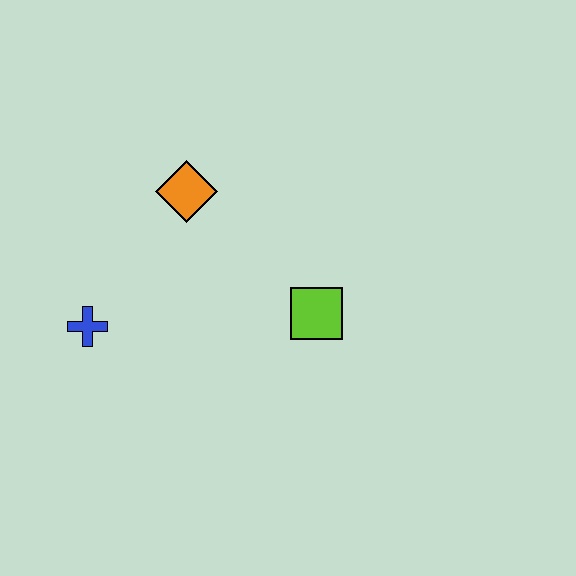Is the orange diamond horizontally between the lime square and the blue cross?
Yes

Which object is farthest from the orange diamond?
The lime square is farthest from the orange diamond.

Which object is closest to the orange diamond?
The blue cross is closest to the orange diamond.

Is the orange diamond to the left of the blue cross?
No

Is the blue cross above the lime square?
No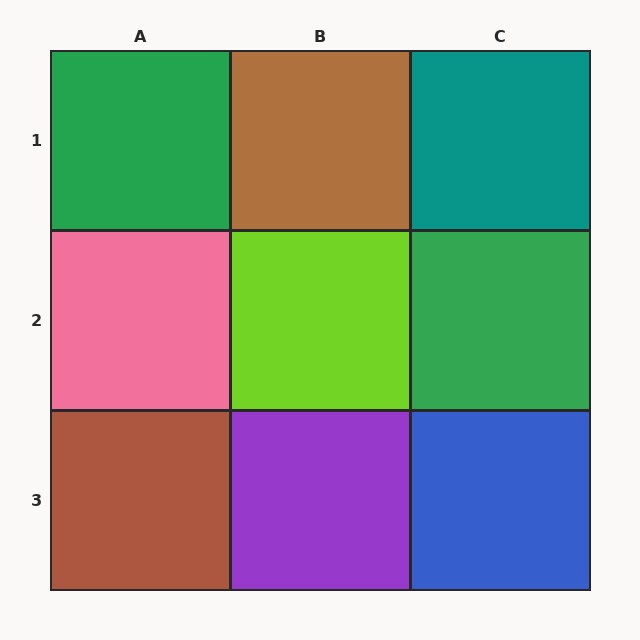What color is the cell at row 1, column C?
Teal.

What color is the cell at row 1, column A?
Green.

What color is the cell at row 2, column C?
Green.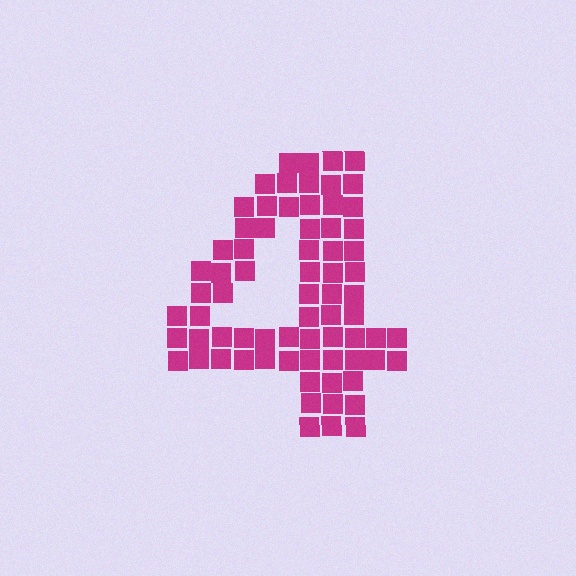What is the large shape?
The large shape is the digit 4.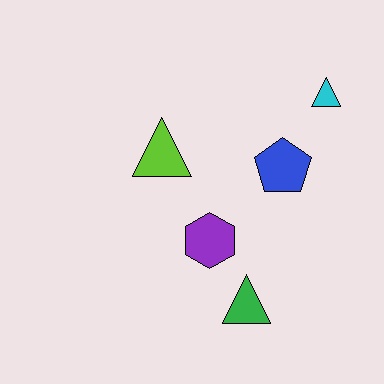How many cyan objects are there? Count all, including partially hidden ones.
There is 1 cyan object.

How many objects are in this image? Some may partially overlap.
There are 5 objects.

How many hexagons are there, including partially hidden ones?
There is 1 hexagon.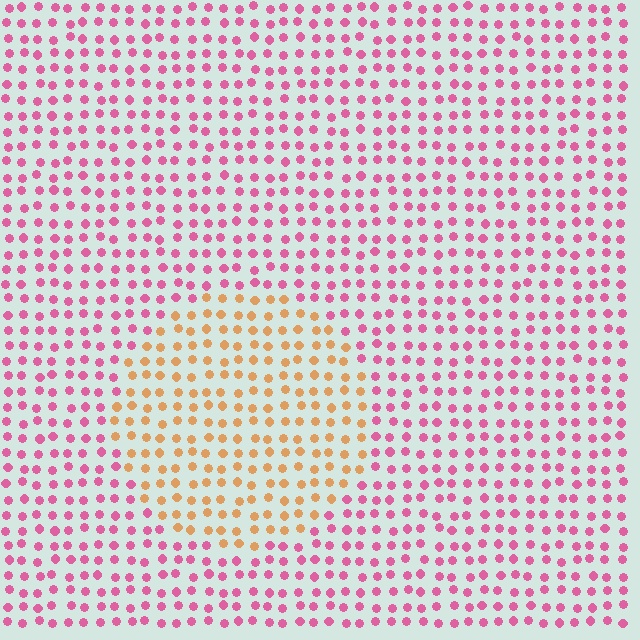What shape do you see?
I see a circle.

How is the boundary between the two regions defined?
The boundary is defined purely by a slight shift in hue (about 61 degrees). Spacing, size, and orientation are identical on both sides.